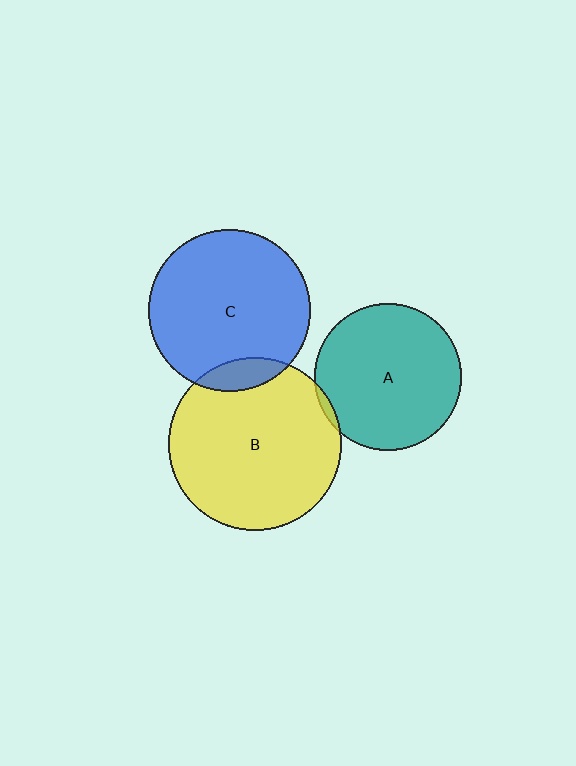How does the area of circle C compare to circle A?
Approximately 1.2 times.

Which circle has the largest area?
Circle B (yellow).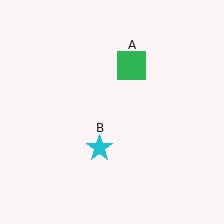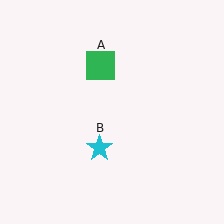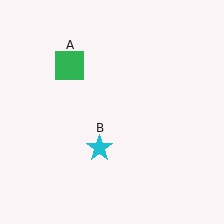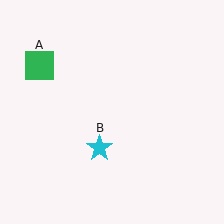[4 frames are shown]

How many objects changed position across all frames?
1 object changed position: green square (object A).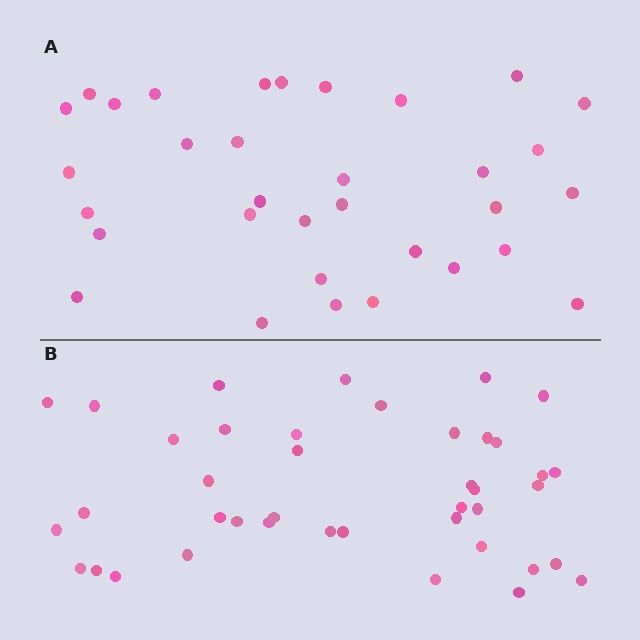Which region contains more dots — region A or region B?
Region B (the bottom region) has more dots.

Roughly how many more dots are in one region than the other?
Region B has roughly 8 or so more dots than region A.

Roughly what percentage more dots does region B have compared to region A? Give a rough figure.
About 25% more.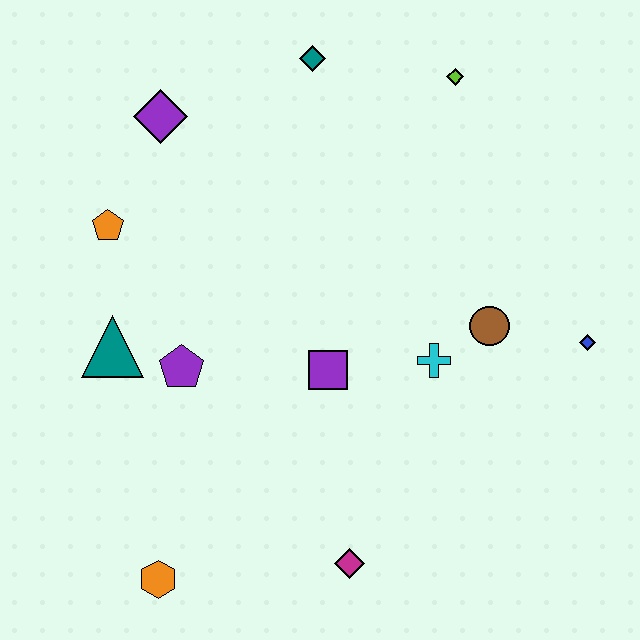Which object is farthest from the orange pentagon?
The blue diamond is farthest from the orange pentagon.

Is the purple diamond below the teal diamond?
Yes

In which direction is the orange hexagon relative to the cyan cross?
The orange hexagon is to the left of the cyan cross.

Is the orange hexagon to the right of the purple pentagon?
No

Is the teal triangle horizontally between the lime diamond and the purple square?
No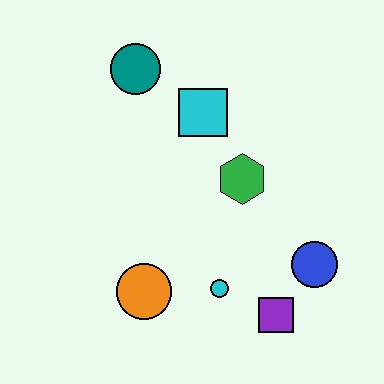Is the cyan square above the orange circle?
Yes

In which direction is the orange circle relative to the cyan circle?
The orange circle is to the left of the cyan circle.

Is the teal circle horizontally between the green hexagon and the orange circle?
No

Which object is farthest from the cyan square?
The purple square is farthest from the cyan square.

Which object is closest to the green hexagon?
The cyan square is closest to the green hexagon.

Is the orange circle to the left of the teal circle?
No